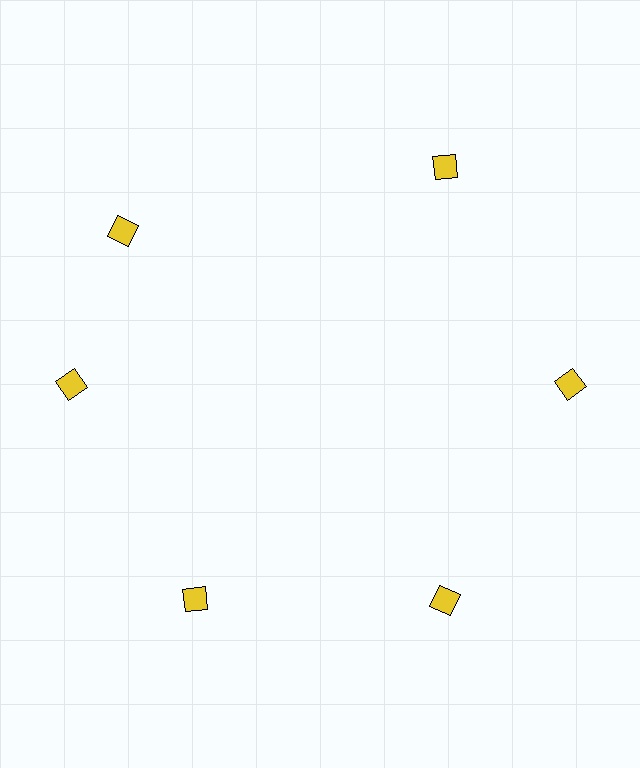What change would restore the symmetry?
The symmetry would be restored by rotating it back into even spacing with its neighbors so that all 6 diamonds sit at equal angles and equal distance from the center.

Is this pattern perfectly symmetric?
No. The 6 yellow diamonds are arranged in a ring, but one element near the 11 o'clock position is rotated out of alignment along the ring, breaking the 6-fold rotational symmetry.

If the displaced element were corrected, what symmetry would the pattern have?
It would have 6-fold rotational symmetry — the pattern would map onto itself every 60 degrees.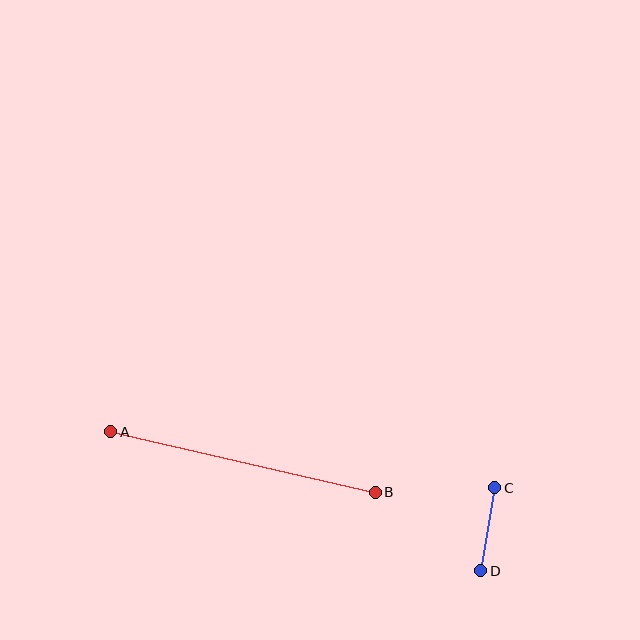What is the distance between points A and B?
The distance is approximately 271 pixels.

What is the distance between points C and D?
The distance is approximately 84 pixels.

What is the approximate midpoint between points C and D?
The midpoint is at approximately (488, 529) pixels.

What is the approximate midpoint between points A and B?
The midpoint is at approximately (243, 462) pixels.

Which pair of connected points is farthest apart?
Points A and B are farthest apart.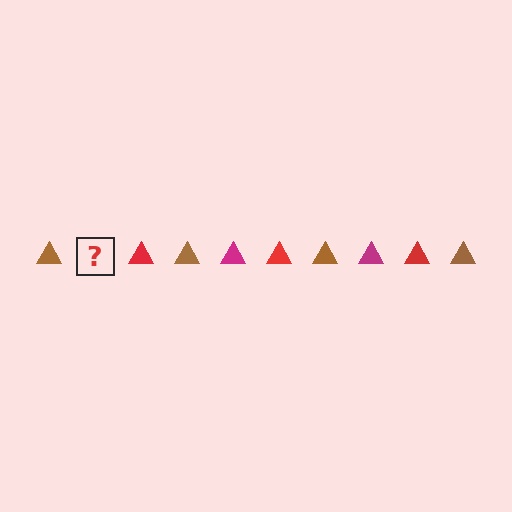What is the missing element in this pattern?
The missing element is a magenta triangle.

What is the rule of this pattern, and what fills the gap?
The rule is that the pattern cycles through brown, magenta, red triangles. The gap should be filled with a magenta triangle.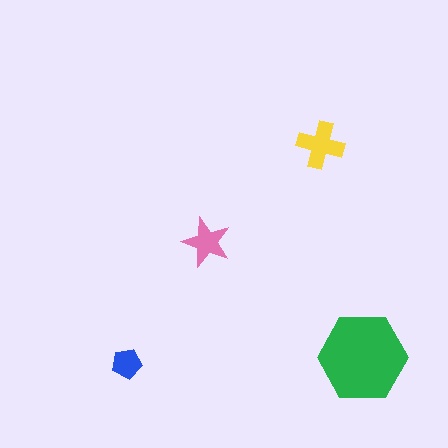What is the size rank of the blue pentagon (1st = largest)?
4th.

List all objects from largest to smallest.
The green hexagon, the yellow cross, the pink star, the blue pentagon.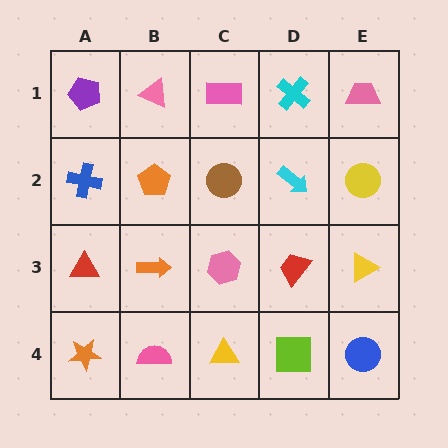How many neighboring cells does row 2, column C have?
4.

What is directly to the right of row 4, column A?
A pink semicircle.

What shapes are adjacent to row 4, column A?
A red triangle (row 3, column A), a pink semicircle (row 4, column B).